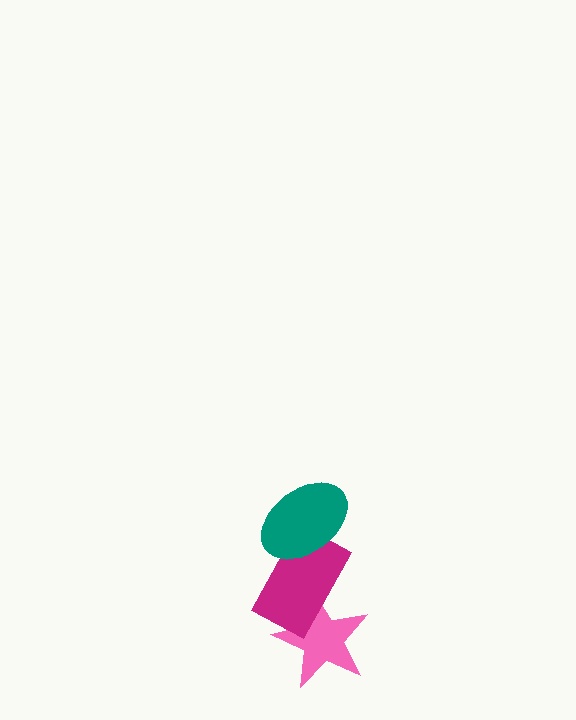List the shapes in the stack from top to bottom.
From top to bottom: the teal ellipse, the magenta rectangle, the pink star.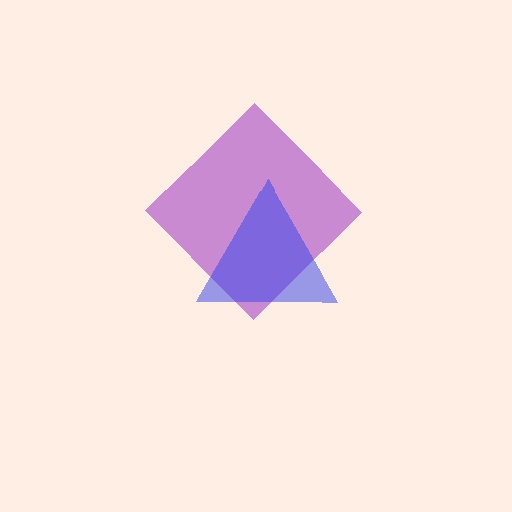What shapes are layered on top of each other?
The layered shapes are: a purple diamond, a blue triangle.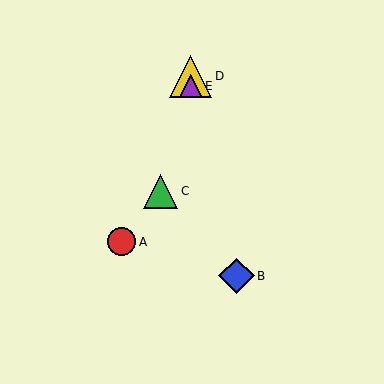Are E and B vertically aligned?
No, E is at x≈191 and B is at x≈236.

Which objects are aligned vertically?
Objects D, E are aligned vertically.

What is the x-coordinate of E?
Object E is at x≈191.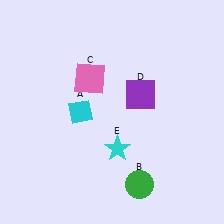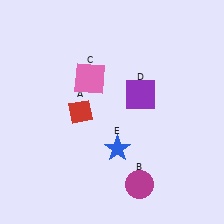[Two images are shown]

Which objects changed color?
A changed from cyan to red. B changed from green to magenta. E changed from cyan to blue.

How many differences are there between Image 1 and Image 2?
There are 3 differences between the two images.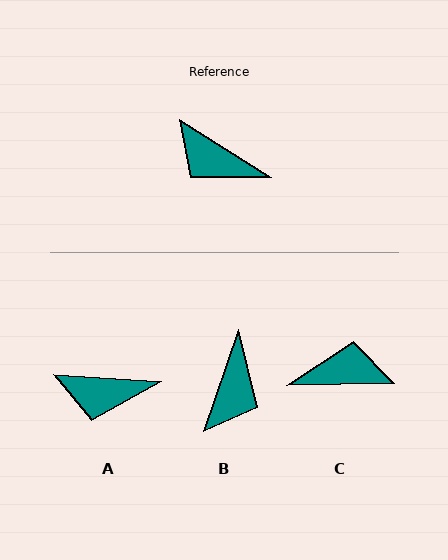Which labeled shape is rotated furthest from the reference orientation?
C, about 147 degrees away.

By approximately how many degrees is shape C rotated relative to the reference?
Approximately 147 degrees clockwise.